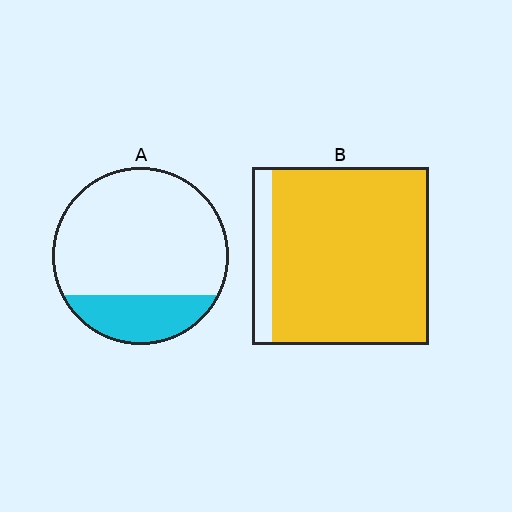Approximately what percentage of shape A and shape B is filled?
A is approximately 25% and B is approximately 90%.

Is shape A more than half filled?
No.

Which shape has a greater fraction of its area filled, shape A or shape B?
Shape B.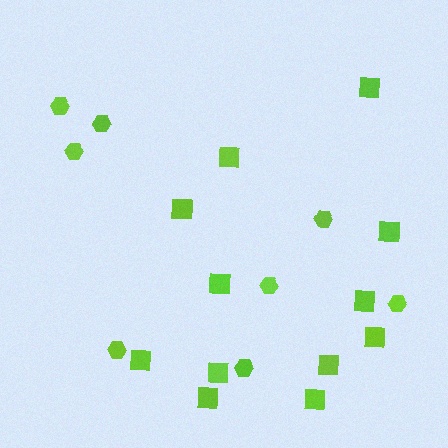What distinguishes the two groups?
There are 2 groups: one group of hexagons (8) and one group of squares (12).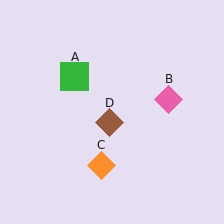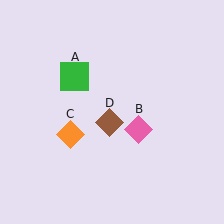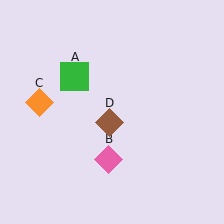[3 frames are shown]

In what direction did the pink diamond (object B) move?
The pink diamond (object B) moved down and to the left.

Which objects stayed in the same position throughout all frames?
Green square (object A) and brown diamond (object D) remained stationary.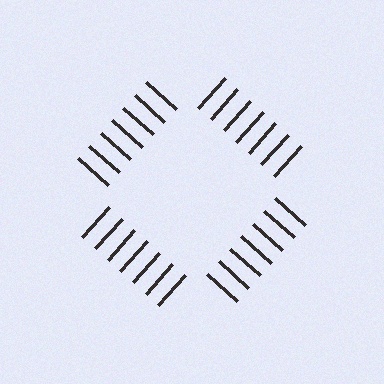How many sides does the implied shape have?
4 sides — the line-ends trace a square.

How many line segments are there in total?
28 — 7 along each of the 4 edges.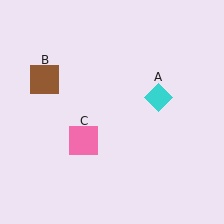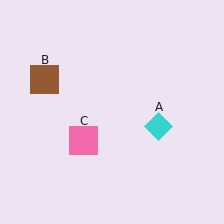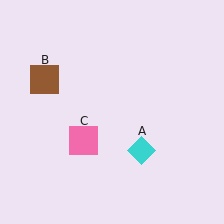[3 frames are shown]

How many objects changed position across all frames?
1 object changed position: cyan diamond (object A).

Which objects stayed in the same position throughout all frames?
Brown square (object B) and pink square (object C) remained stationary.